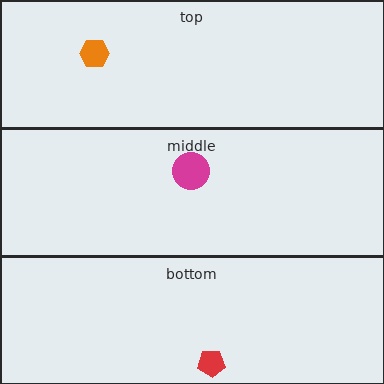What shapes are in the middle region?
The magenta circle.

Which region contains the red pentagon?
The bottom region.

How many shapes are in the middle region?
1.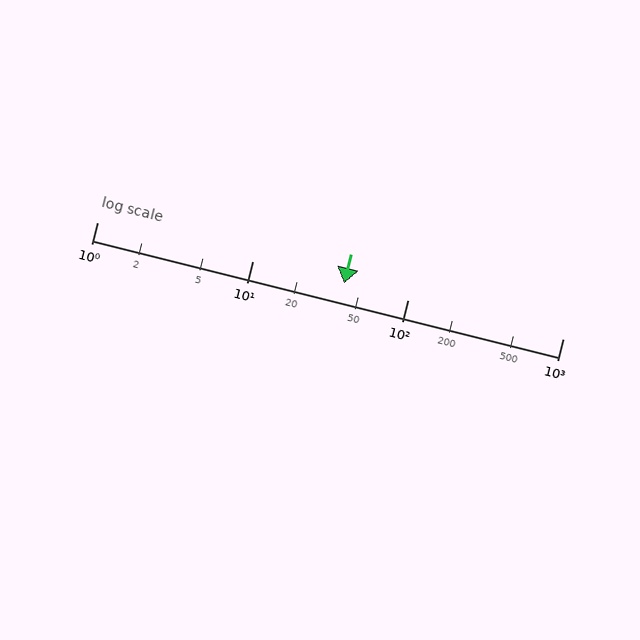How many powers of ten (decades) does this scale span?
The scale spans 3 decades, from 1 to 1000.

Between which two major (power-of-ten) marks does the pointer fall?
The pointer is between 10 and 100.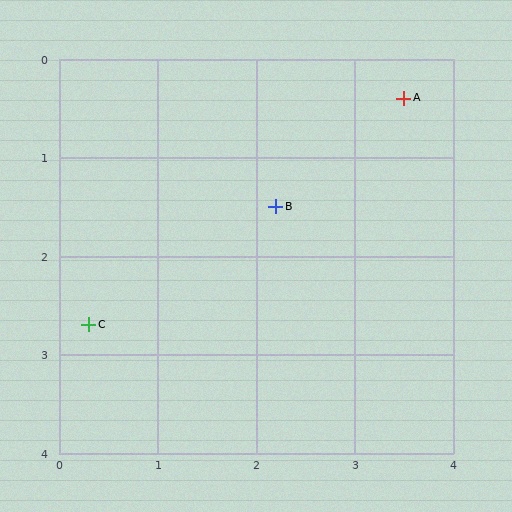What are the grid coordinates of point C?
Point C is at approximately (0.3, 2.7).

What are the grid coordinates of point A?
Point A is at approximately (3.5, 0.4).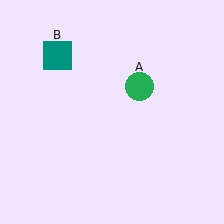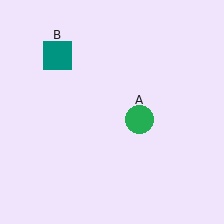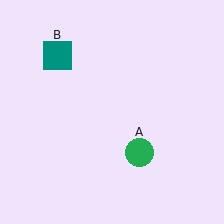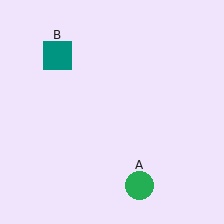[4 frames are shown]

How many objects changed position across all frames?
1 object changed position: green circle (object A).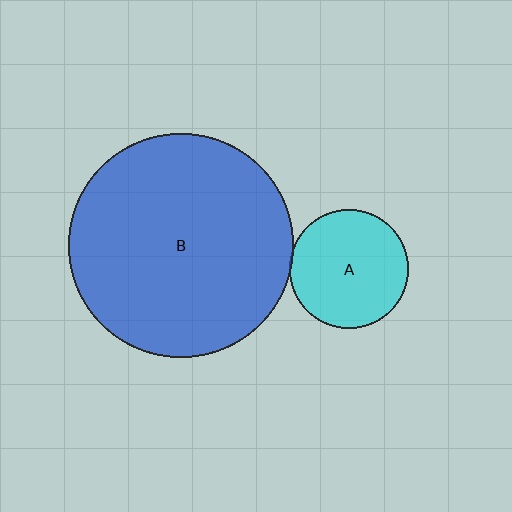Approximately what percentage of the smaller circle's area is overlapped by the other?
Approximately 5%.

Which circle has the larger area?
Circle B (blue).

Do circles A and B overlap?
Yes.